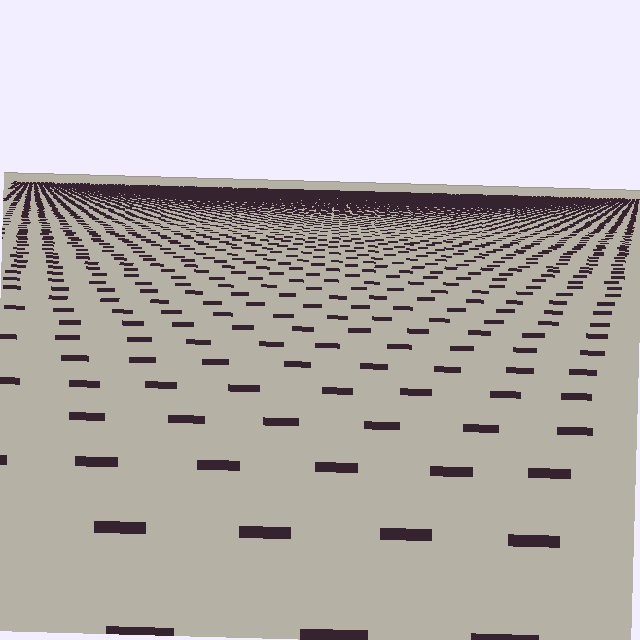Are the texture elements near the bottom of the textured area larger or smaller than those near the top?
Larger. Near the bottom, elements are closer to the viewer and appear at a bigger on-screen size.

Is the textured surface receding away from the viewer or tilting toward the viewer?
The surface is receding away from the viewer. Texture elements get smaller and denser toward the top.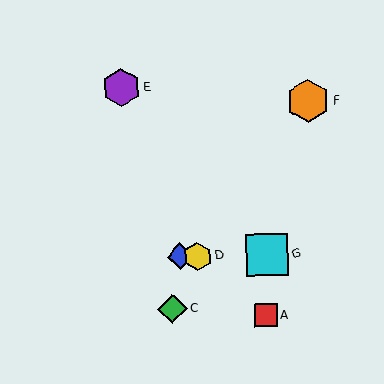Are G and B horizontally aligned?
Yes, both are at y≈254.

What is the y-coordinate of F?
Object F is at y≈101.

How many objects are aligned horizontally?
3 objects (B, D, G) are aligned horizontally.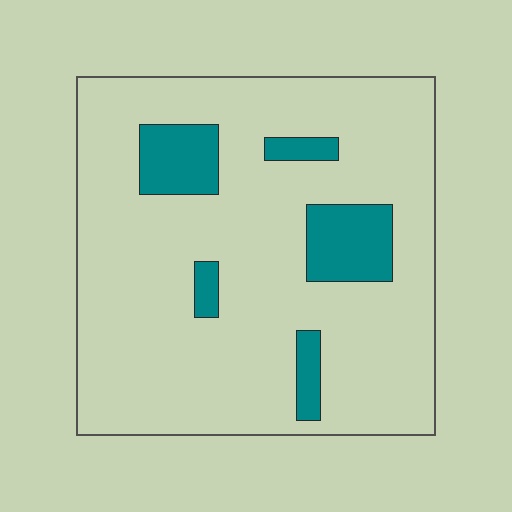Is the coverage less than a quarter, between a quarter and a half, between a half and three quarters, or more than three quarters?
Less than a quarter.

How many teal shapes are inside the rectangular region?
5.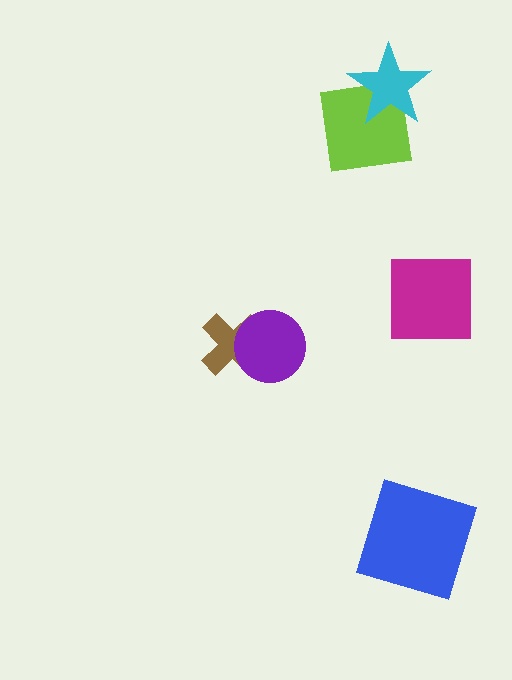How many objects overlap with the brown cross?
1 object overlaps with the brown cross.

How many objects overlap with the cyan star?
1 object overlaps with the cyan star.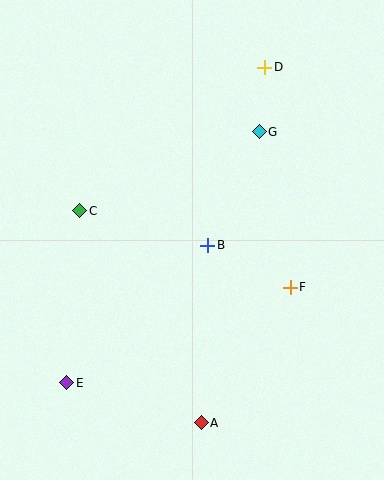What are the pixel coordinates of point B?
Point B is at (208, 245).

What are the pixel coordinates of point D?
Point D is at (265, 67).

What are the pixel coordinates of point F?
Point F is at (290, 287).